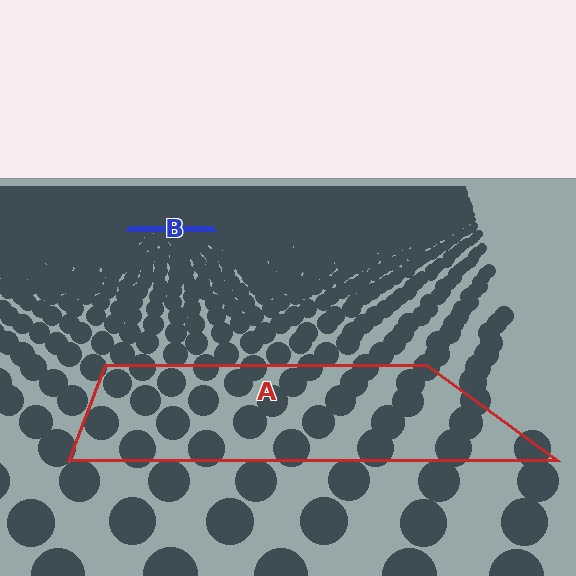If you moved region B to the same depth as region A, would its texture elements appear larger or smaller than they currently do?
They would appear larger. At a closer depth, the same texture elements are projected at a bigger on-screen size.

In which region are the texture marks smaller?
The texture marks are smaller in region B, because it is farther away.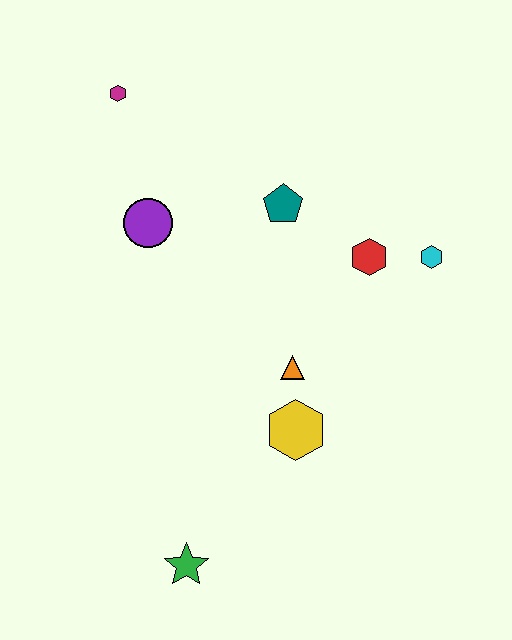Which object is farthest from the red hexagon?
The green star is farthest from the red hexagon.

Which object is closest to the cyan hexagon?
The red hexagon is closest to the cyan hexagon.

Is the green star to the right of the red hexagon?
No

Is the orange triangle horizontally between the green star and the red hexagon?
Yes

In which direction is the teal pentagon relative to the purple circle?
The teal pentagon is to the right of the purple circle.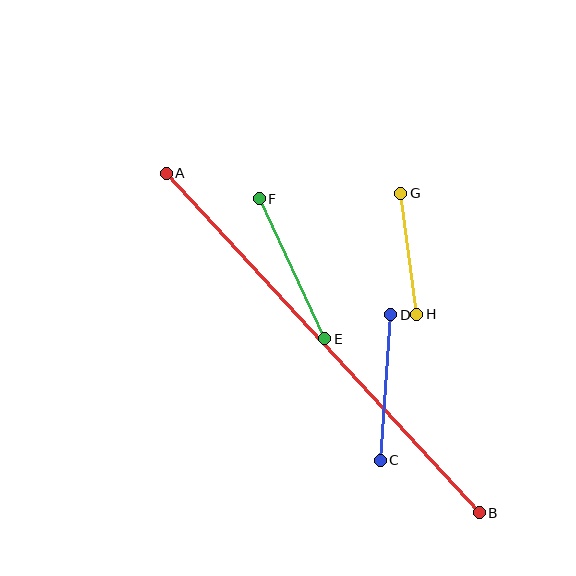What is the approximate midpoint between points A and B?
The midpoint is at approximately (323, 343) pixels.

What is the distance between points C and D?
The distance is approximately 146 pixels.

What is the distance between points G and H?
The distance is approximately 122 pixels.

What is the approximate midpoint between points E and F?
The midpoint is at approximately (292, 269) pixels.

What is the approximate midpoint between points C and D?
The midpoint is at approximately (386, 388) pixels.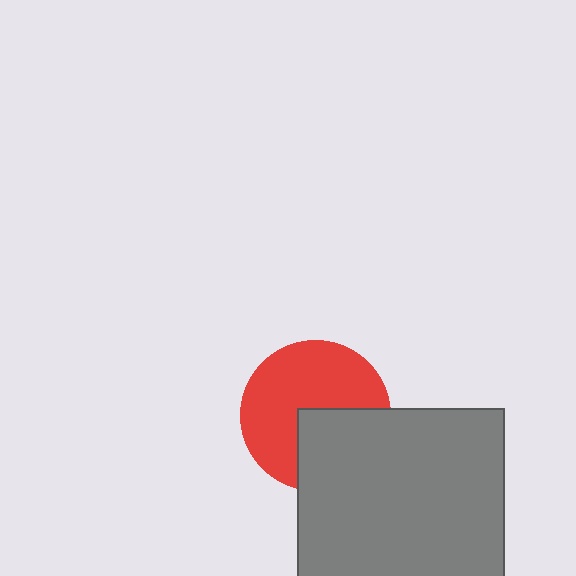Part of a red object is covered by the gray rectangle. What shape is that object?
It is a circle.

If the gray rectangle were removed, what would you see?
You would see the complete red circle.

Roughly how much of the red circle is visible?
About half of it is visible (roughly 63%).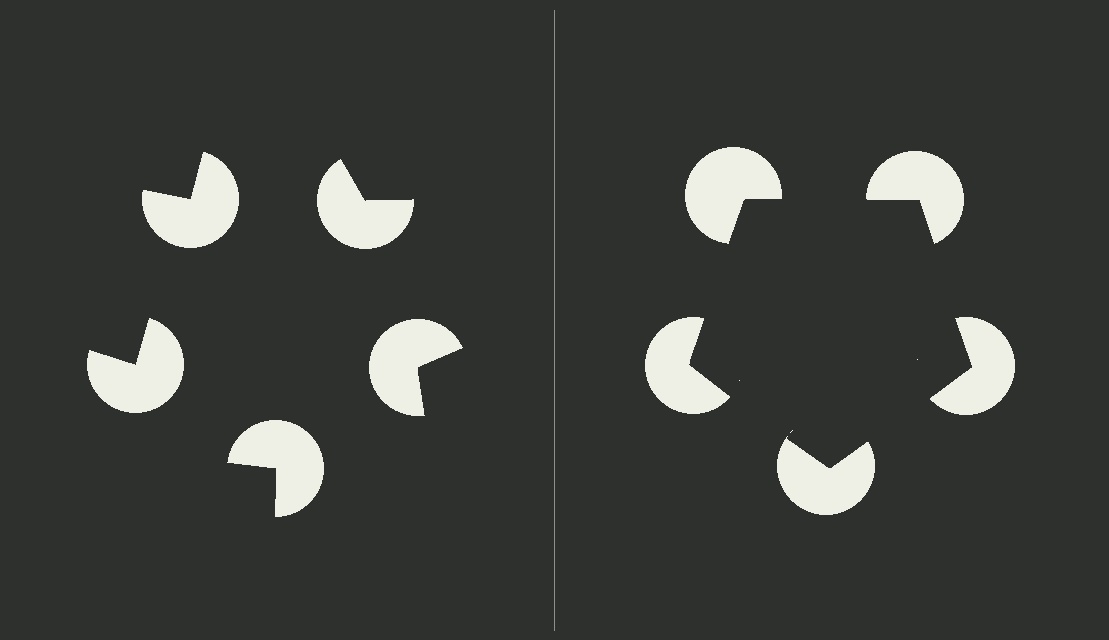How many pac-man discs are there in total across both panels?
10 — 5 on each side.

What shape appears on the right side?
An illusory pentagon.